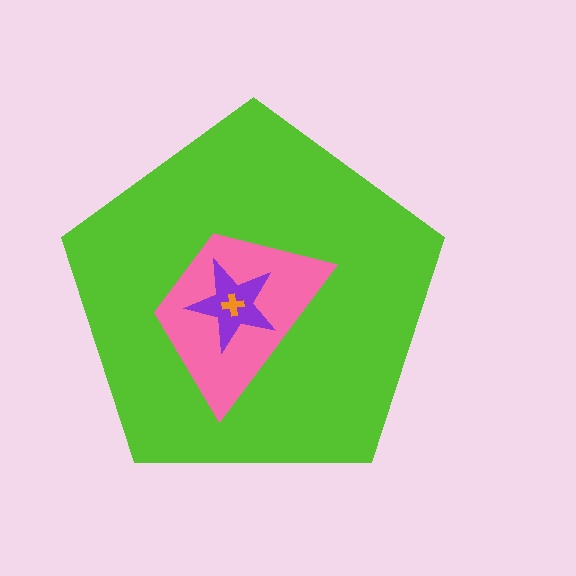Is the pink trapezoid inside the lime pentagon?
Yes.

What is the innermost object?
The orange cross.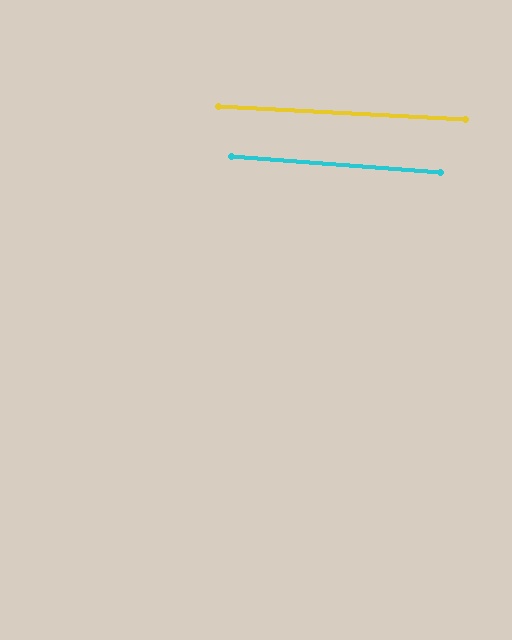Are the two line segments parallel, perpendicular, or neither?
Parallel — their directions differ by only 1.5°.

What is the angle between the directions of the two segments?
Approximately 1 degree.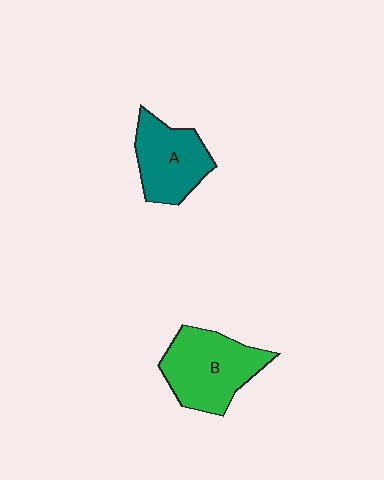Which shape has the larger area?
Shape B (green).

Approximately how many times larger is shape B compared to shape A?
Approximately 1.2 times.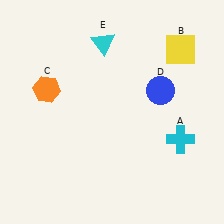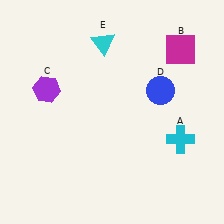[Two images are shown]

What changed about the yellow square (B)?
In Image 1, B is yellow. In Image 2, it changed to magenta.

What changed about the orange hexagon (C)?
In Image 1, C is orange. In Image 2, it changed to purple.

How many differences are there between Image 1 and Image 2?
There are 2 differences between the two images.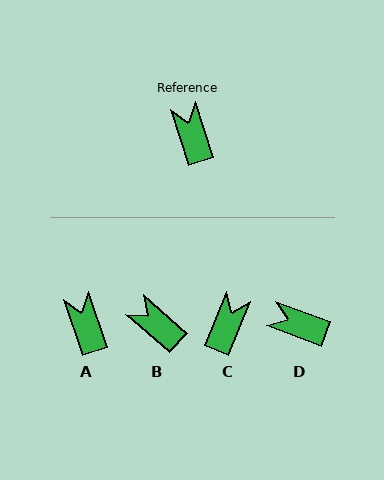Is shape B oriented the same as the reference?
No, it is off by about 30 degrees.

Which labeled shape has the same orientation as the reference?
A.